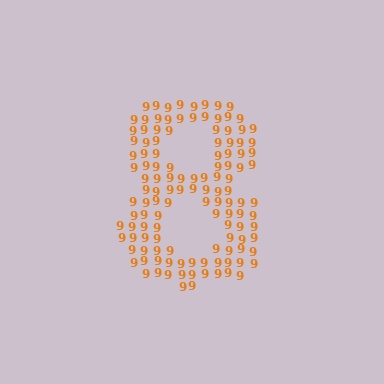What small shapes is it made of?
It is made of small digit 9's.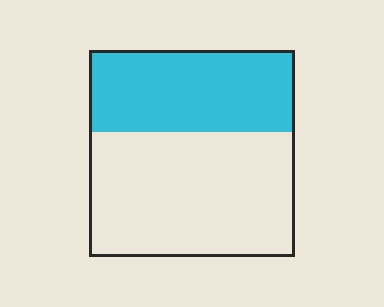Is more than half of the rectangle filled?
No.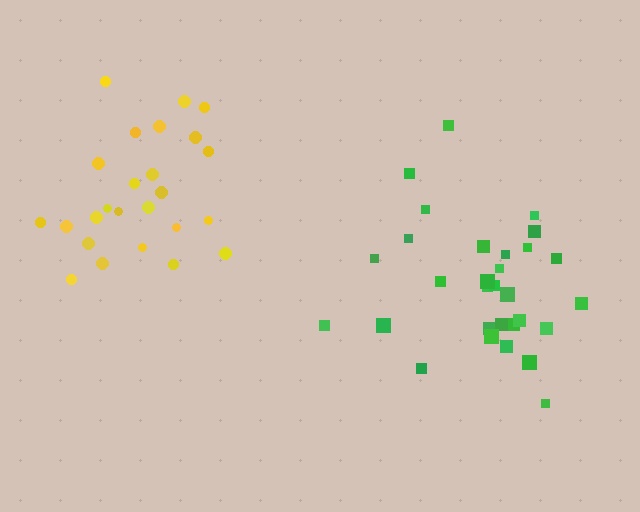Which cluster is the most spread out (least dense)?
Yellow.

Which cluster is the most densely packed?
Green.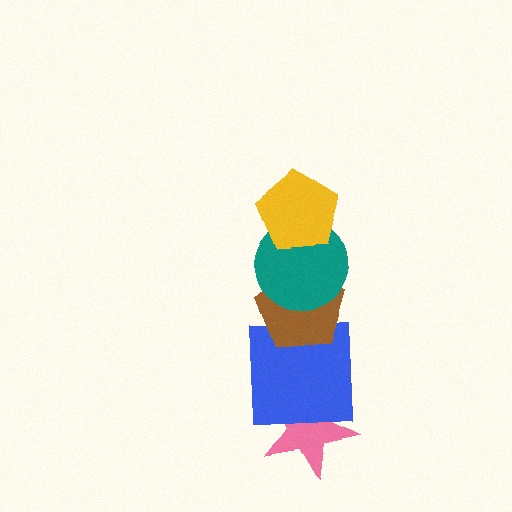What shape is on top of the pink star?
The blue square is on top of the pink star.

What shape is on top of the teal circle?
The yellow pentagon is on top of the teal circle.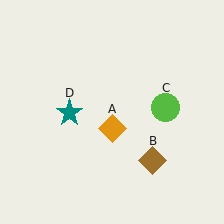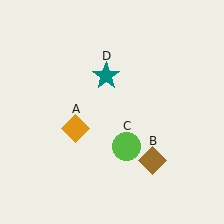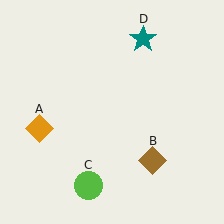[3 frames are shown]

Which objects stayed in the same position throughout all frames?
Brown diamond (object B) remained stationary.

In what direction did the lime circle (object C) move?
The lime circle (object C) moved down and to the left.